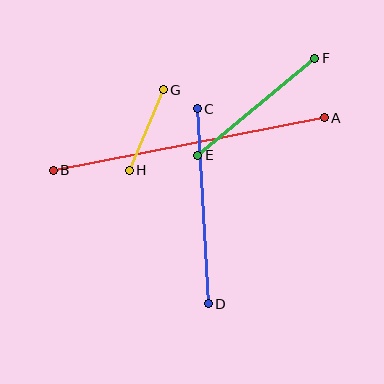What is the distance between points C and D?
The distance is approximately 195 pixels.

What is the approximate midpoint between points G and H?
The midpoint is at approximately (146, 130) pixels.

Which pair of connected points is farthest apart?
Points A and B are farthest apart.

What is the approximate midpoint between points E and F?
The midpoint is at approximately (256, 107) pixels.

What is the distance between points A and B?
The distance is approximately 276 pixels.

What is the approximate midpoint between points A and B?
The midpoint is at approximately (189, 144) pixels.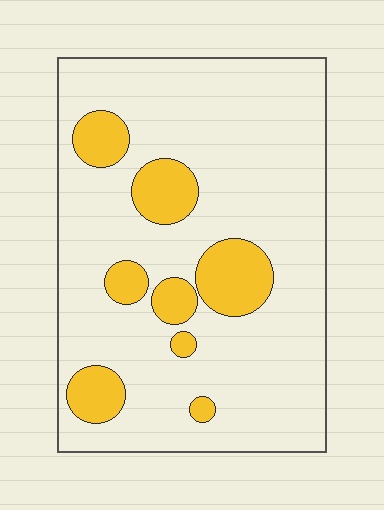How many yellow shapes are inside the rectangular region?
8.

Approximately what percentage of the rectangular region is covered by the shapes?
Approximately 15%.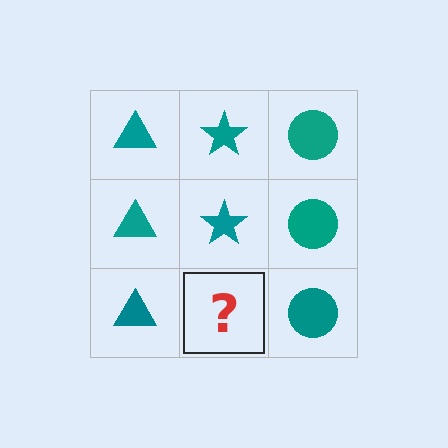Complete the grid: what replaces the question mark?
The question mark should be replaced with a teal star.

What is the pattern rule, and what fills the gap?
The rule is that each column has a consistent shape. The gap should be filled with a teal star.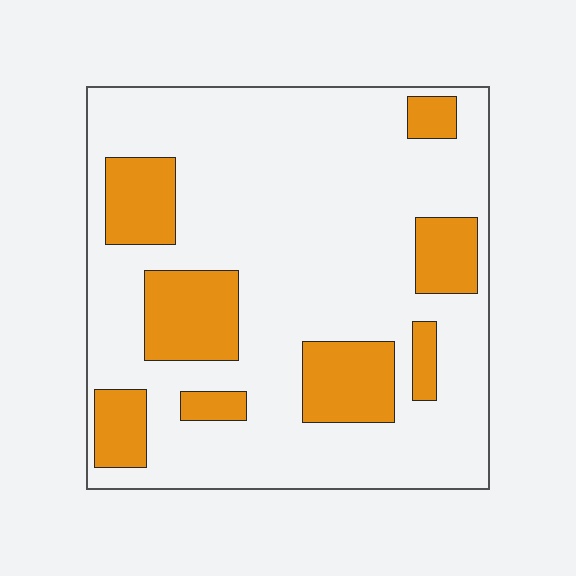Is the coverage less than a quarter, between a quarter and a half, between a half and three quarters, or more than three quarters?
Less than a quarter.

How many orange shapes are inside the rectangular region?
8.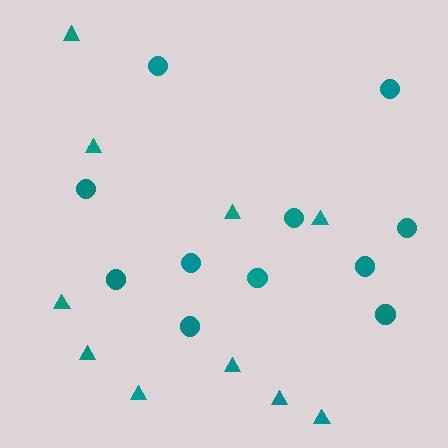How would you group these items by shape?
There are 2 groups: one group of triangles (10) and one group of circles (11).